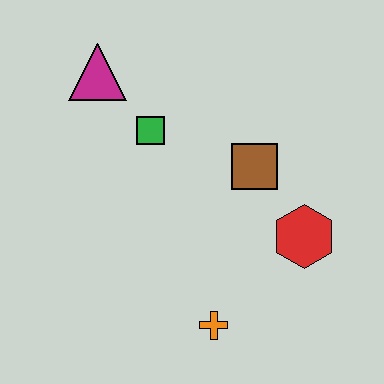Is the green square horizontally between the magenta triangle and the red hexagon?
Yes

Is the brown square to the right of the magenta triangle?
Yes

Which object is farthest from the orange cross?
The magenta triangle is farthest from the orange cross.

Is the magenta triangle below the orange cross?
No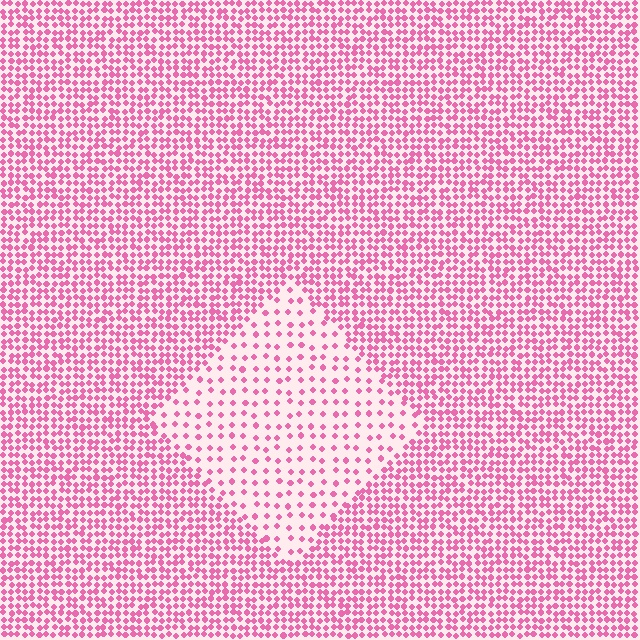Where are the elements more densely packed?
The elements are more densely packed outside the diamond boundary.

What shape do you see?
I see a diamond.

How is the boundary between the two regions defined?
The boundary is defined by a change in element density (approximately 2.5x ratio). All elements are the same color, size, and shape.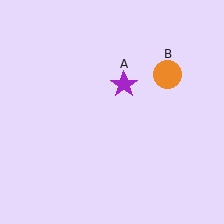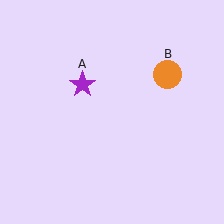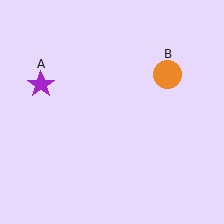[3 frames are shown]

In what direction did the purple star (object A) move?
The purple star (object A) moved left.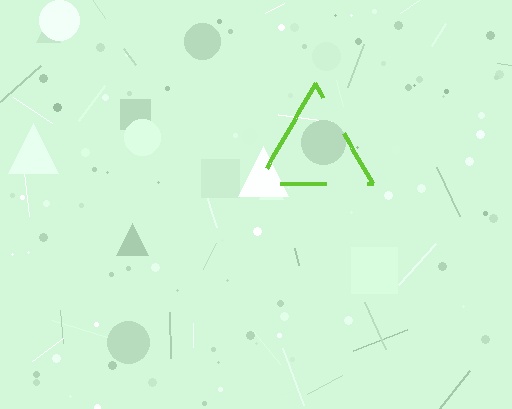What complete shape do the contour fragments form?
The contour fragments form a triangle.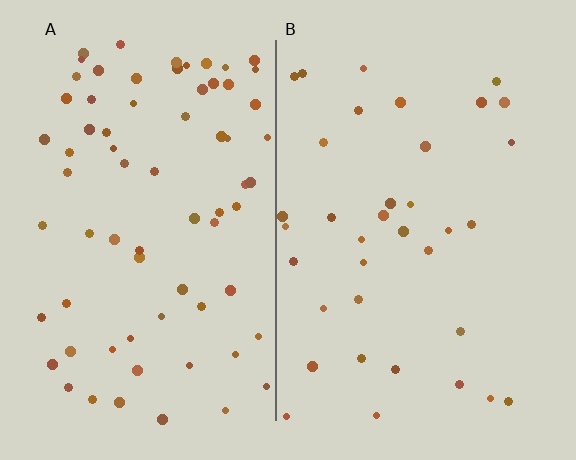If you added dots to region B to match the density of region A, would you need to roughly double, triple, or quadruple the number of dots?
Approximately double.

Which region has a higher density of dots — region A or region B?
A (the left).